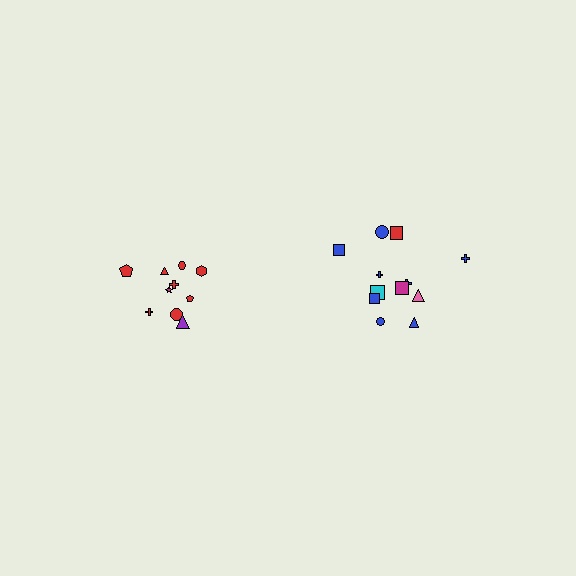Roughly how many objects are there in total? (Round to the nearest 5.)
Roughly 20 objects in total.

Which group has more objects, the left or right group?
The right group.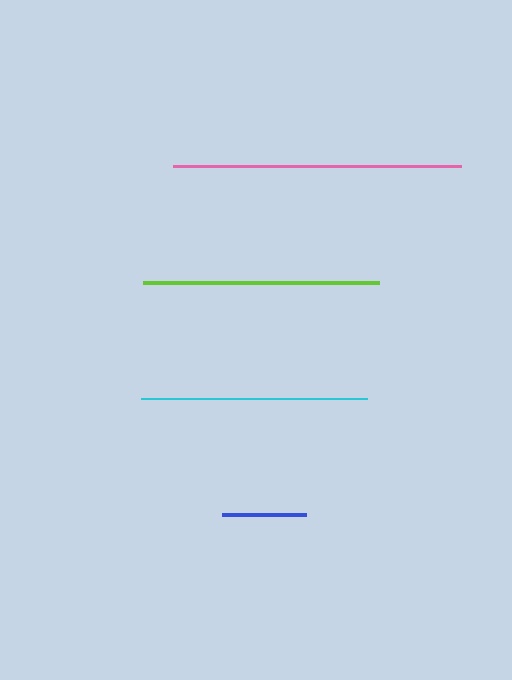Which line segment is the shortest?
The blue line is the shortest at approximately 84 pixels.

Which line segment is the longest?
The pink line is the longest at approximately 288 pixels.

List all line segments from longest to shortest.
From longest to shortest: pink, lime, cyan, blue.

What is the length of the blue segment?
The blue segment is approximately 84 pixels long.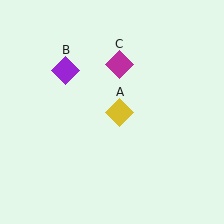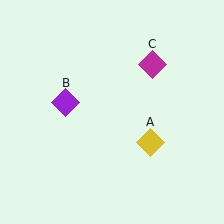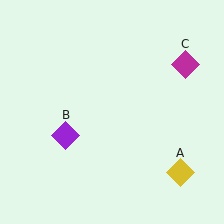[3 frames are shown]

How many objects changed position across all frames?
3 objects changed position: yellow diamond (object A), purple diamond (object B), magenta diamond (object C).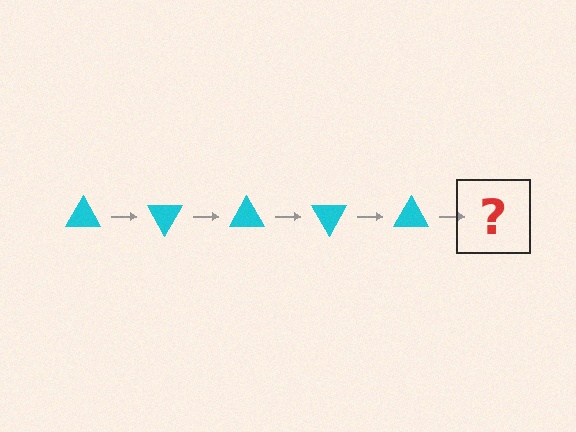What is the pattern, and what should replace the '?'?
The pattern is that the triangle rotates 60 degrees each step. The '?' should be a cyan triangle rotated 300 degrees.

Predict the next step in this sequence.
The next step is a cyan triangle rotated 300 degrees.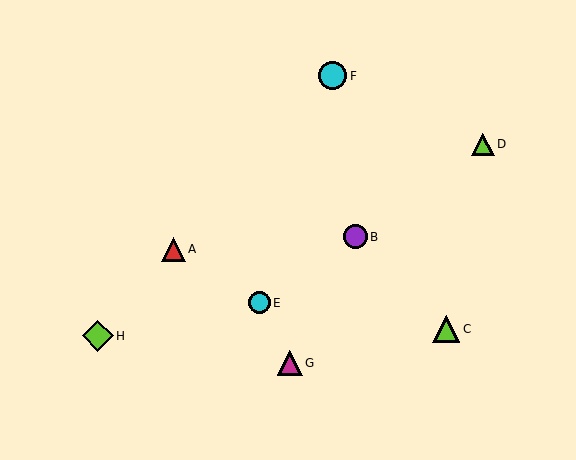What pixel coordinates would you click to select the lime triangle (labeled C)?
Click at (446, 329) to select the lime triangle C.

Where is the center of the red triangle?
The center of the red triangle is at (174, 249).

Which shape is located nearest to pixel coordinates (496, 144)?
The lime triangle (labeled D) at (483, 144) is nearest to that location.